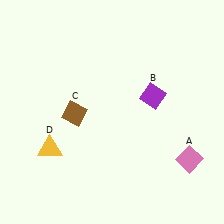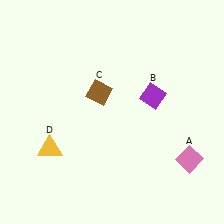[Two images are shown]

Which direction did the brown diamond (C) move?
The brown diamond (C) moved right.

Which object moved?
The brown diamond (C) moved right.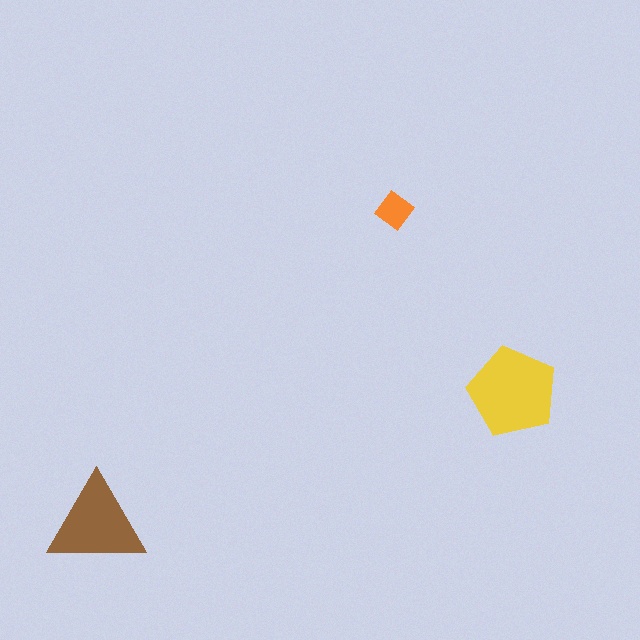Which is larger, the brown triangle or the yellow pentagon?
The yellow pentagon.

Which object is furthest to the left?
The brown triangle is leftmost.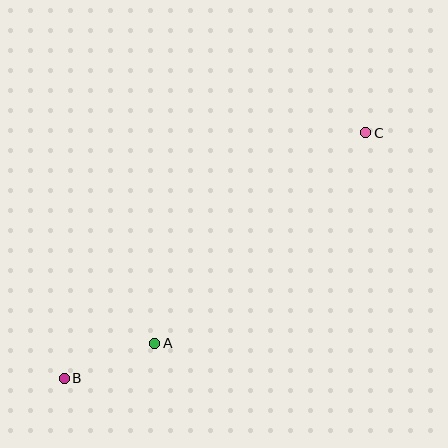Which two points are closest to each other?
Points A and B are closest to each other.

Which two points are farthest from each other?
Points B and C are farthest from each other.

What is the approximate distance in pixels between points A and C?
The distance between A and C is approximately 298 pixels.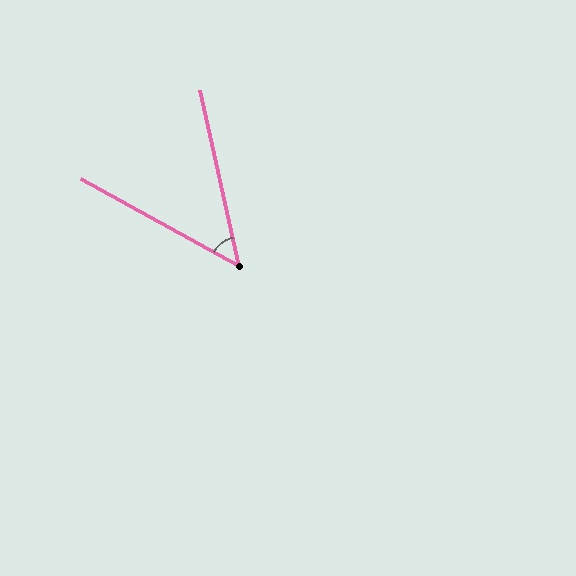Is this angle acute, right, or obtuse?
It is acute.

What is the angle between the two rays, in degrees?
Approximately 49 degrees.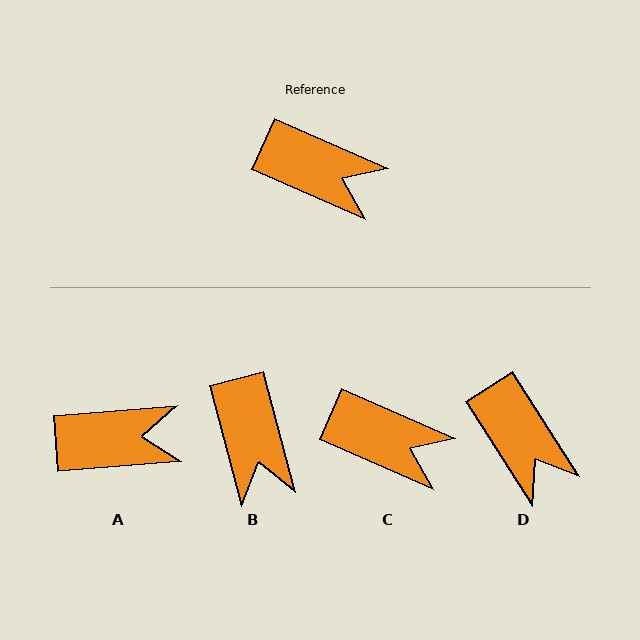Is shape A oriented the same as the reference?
No, it is off by about 28 degrees.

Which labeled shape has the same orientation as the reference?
C.